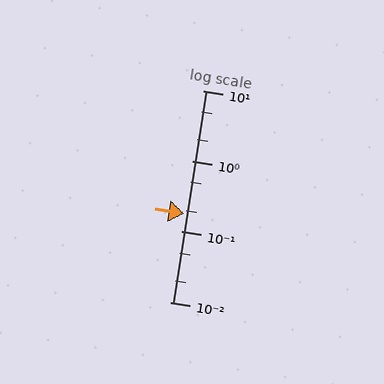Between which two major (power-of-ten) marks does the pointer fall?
The pointer is between 0.1 and 1.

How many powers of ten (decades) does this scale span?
The scale spans 3 decades, from 0.01 to 10.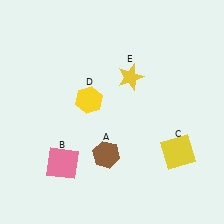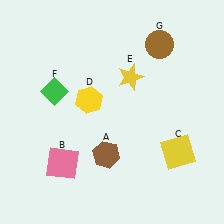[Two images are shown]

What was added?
A green diamond (F), a brown circle (G) were added in Image 2.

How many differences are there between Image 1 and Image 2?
There are 2 differences between the two images.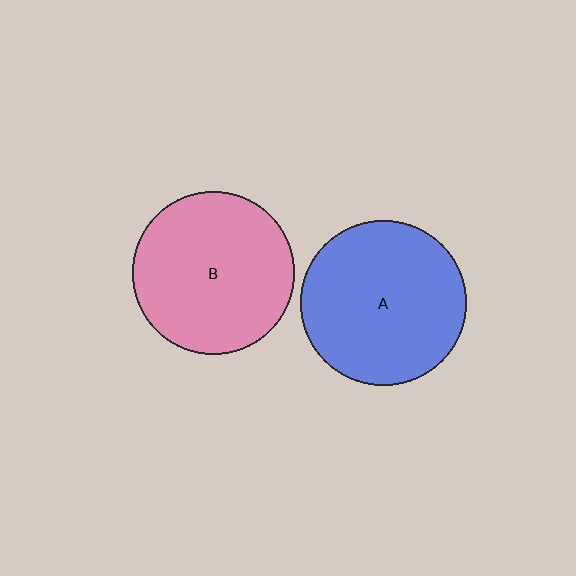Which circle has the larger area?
Circle A (blue).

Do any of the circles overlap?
No, none of the circles overlap.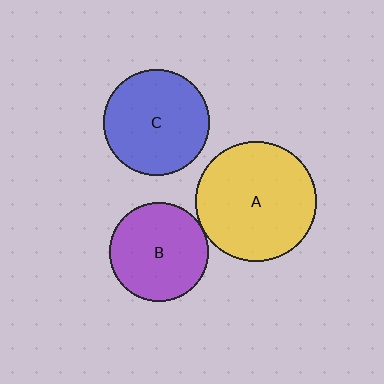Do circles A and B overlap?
Yes.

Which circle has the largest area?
Circle A (yellow).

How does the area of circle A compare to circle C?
Approximately 1.3 times.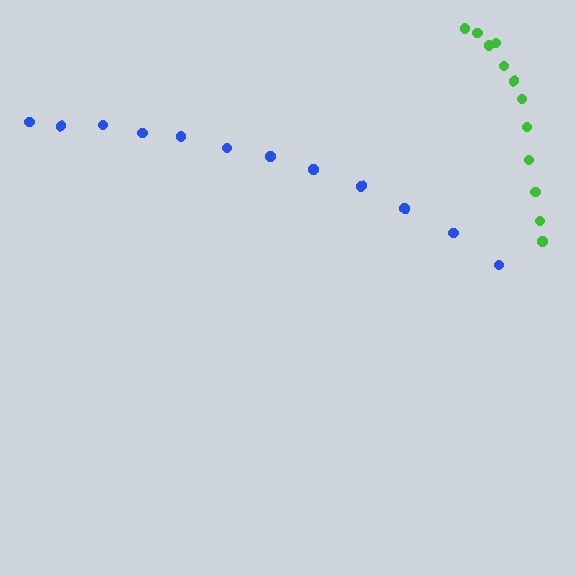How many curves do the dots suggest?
There are 2 distinct paths.